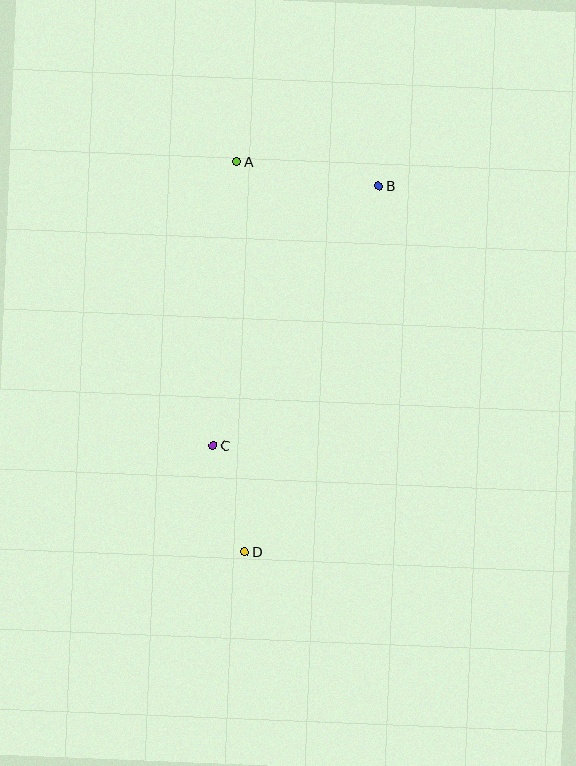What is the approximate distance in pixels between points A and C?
The distance between A and C is approximately 285 pixels.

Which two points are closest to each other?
Points C and D are closest to each other.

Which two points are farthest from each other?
Points A and D are farthest from each other.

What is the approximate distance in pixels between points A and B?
The distance between A and B is approximately 144 pixels.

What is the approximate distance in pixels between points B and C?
The distance between B and C is approximately 308 pixels.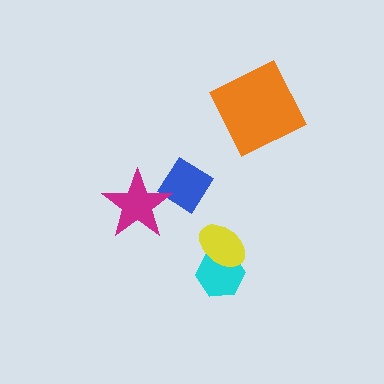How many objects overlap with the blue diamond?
1 object overlaps with the blue diamond.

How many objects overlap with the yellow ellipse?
1 object overlaps with the yellow ellipse.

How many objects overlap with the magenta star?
1 object overlaps with the magenta star.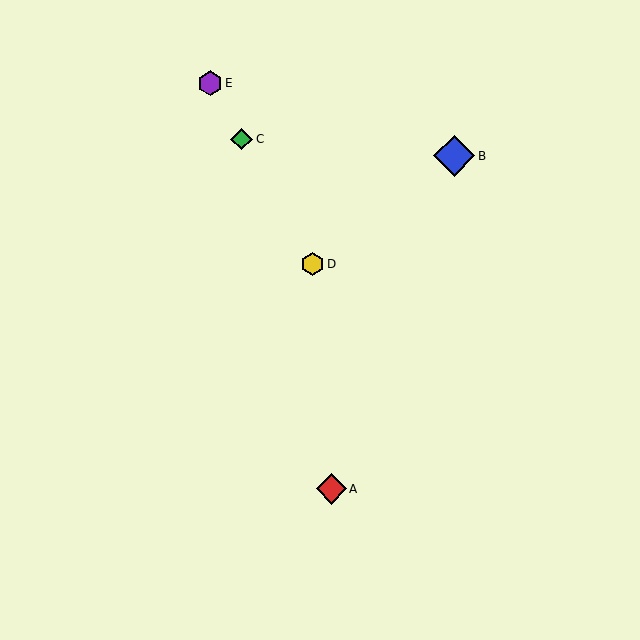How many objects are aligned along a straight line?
3 objects (C, D, E) are aligned along a straight line.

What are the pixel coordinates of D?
Object D is at (313, 264).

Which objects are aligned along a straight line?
Objects C, D, E are aligned along a straight line.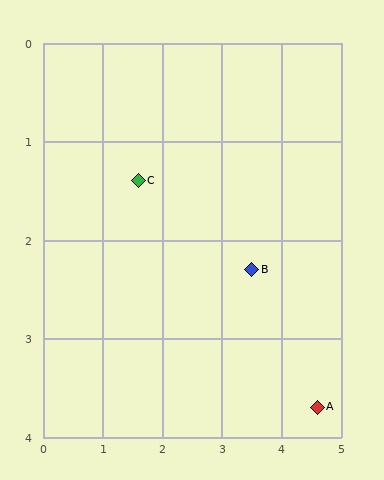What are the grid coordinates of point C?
Point C is at approximately (1.6, 1.4).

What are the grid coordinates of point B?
Point B is at approximately (3.5, 2.3).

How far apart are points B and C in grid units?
Points B and C are about 2.1 grid units apart.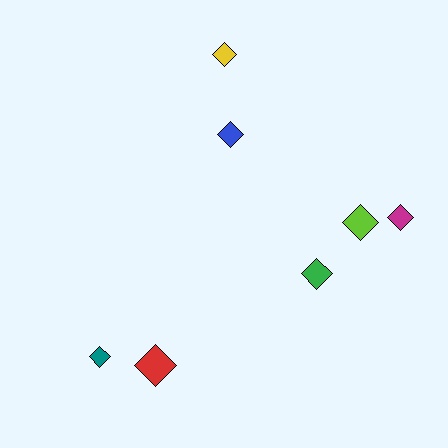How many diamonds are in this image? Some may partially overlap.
There are 7 diamonds.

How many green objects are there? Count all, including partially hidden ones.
There is 1 green object.